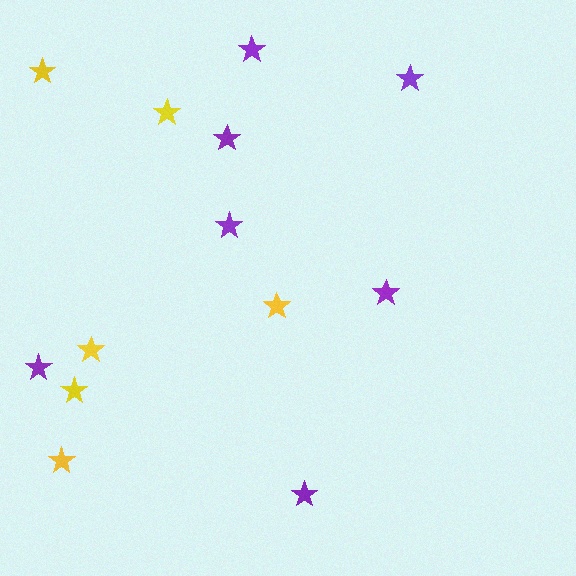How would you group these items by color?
There are 2 groups: one group of yellow stars (6) and one group of purple stars (7).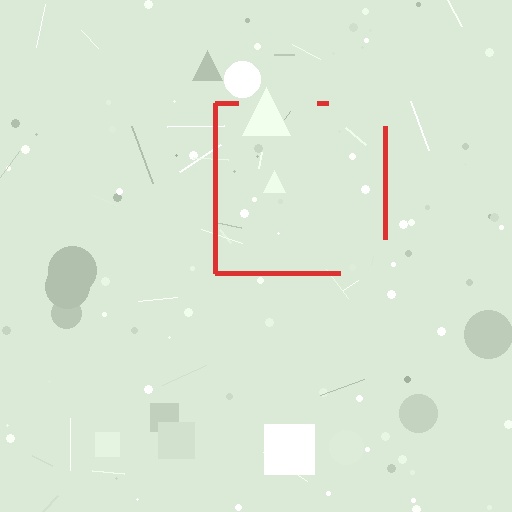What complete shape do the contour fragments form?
The contour fragments form a square.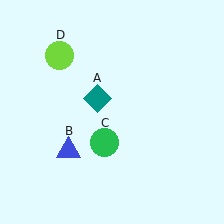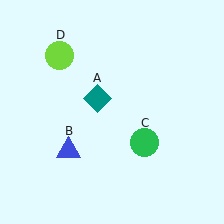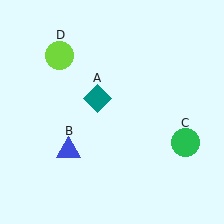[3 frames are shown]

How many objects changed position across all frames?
1 object changed position: green circle (object C).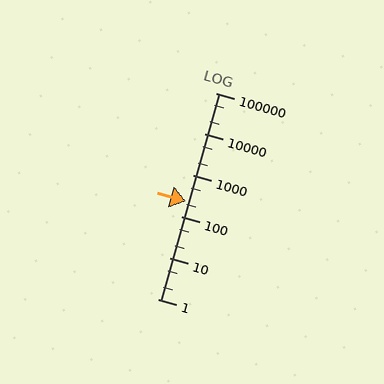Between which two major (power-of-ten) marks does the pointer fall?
The pointer is between 100 and 1000.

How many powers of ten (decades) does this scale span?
The scale spans 5 decades, from 1 to 100000.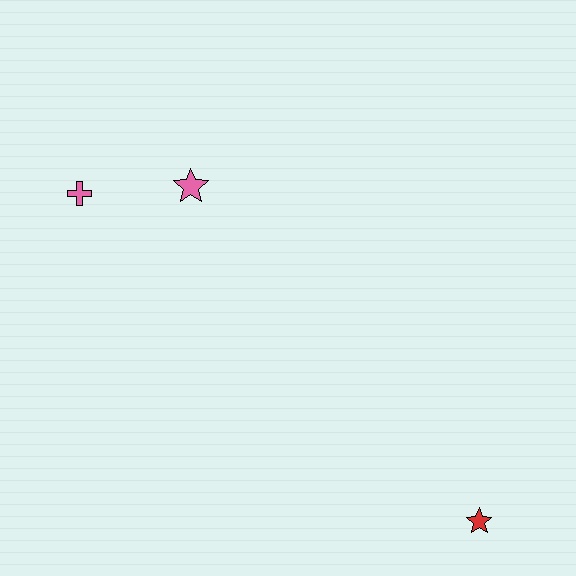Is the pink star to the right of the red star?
No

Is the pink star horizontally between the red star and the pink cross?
Yes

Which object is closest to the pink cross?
The pink star is closest to the pink cross.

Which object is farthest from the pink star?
The red star is farthest from the pink star.